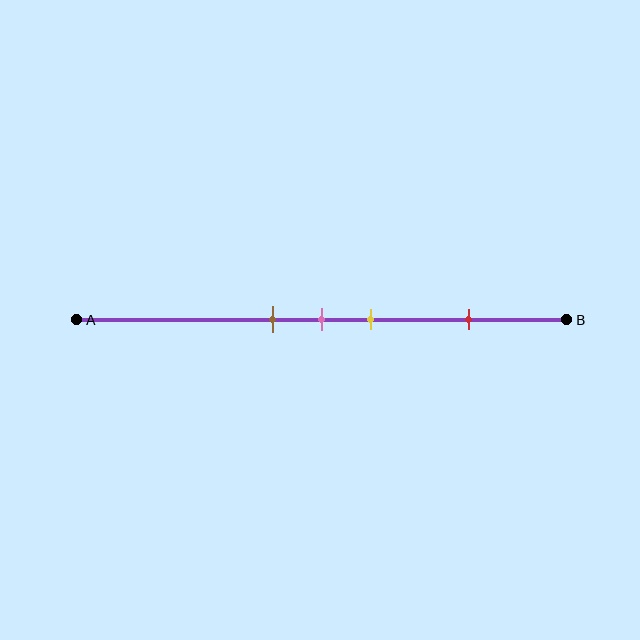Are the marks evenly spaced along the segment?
No, the marks are not evenly spaced.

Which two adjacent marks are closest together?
The brown and pink marks are the closest adjacent pair.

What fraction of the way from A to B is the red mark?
The red mark is approximately 80% (0.8) of the way from A to B.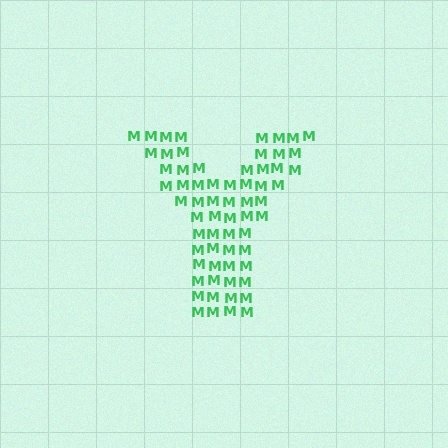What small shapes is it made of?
It is made of small letter M's.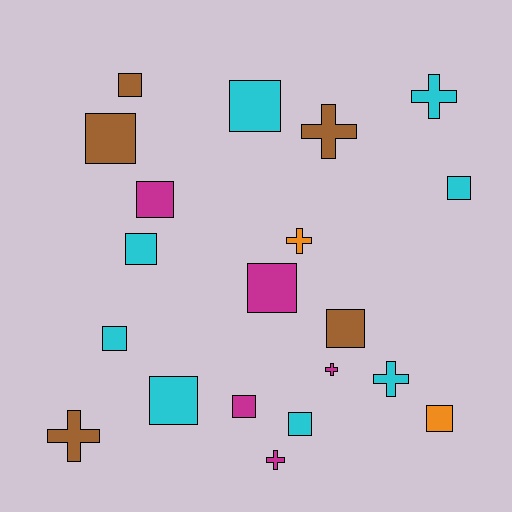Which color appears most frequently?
Cyan, with 8 objects.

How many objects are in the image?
There are 20 objects.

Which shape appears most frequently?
Square, with 13 objects.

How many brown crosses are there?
There are 2 brown crosses.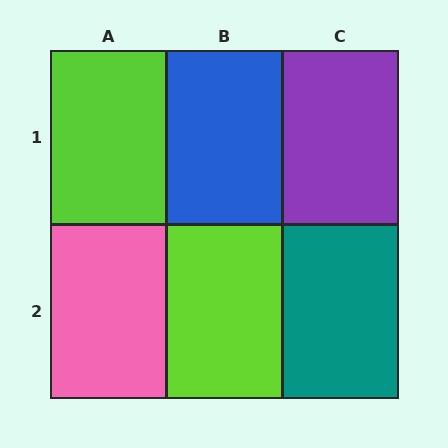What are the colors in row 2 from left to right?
Pink, lime, teal.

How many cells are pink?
1 cell is pink.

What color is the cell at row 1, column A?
Lime.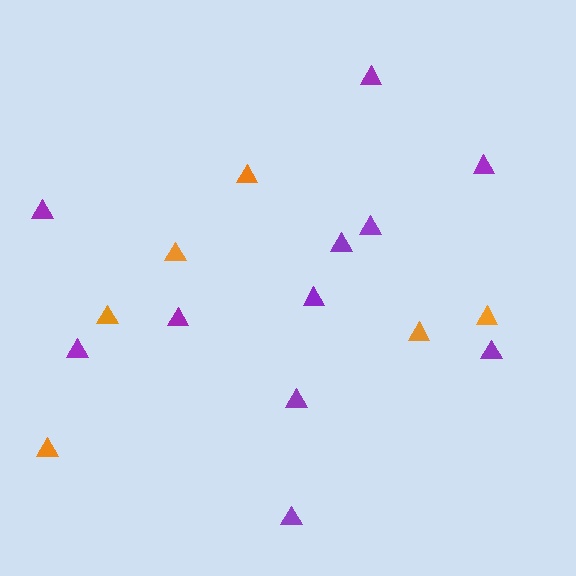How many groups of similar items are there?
There are 2 groups: one group of purple triangles (11) and one group of orange triangles (6).